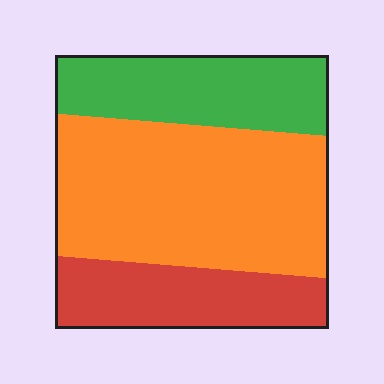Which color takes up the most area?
Orange, at roughly 50%.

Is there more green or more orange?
Orange.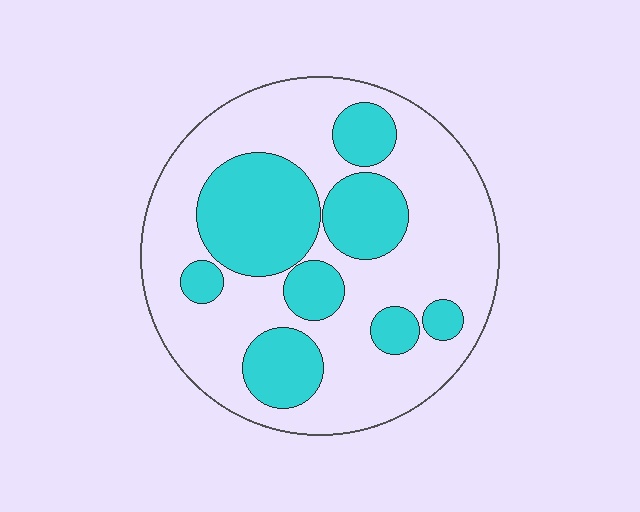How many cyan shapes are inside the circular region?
8.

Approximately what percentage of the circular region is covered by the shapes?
Approximately 35%.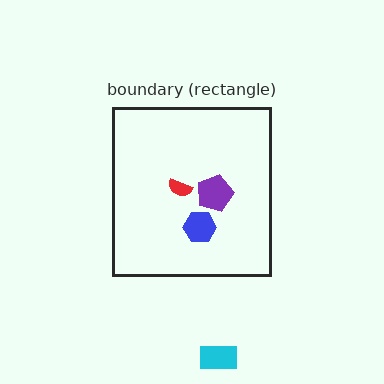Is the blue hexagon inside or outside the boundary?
Inside.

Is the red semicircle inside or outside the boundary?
Inside.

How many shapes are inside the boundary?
3 inside, 1 outside.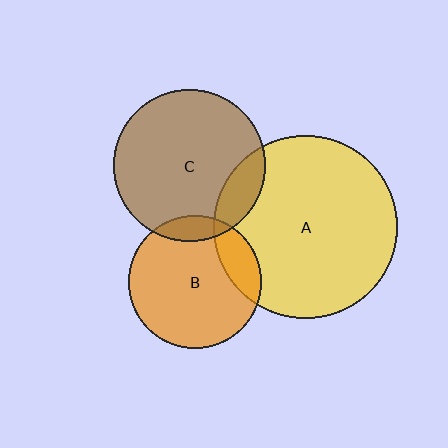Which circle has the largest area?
Circle A (yellow).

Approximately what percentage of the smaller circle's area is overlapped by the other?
Approximately 15%.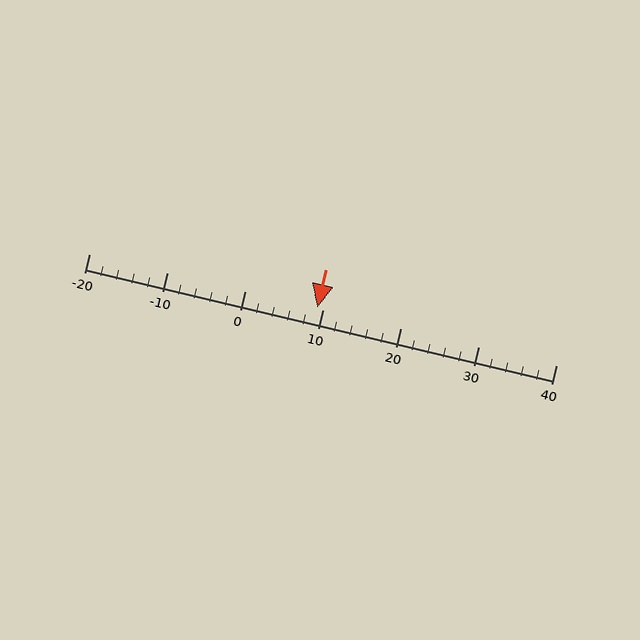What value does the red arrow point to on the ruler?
The red arrow points to approximately 9.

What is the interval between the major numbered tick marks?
The major tick marks are spaced 10 units apart.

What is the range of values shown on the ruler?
The ruler shows values from -20 to 40.